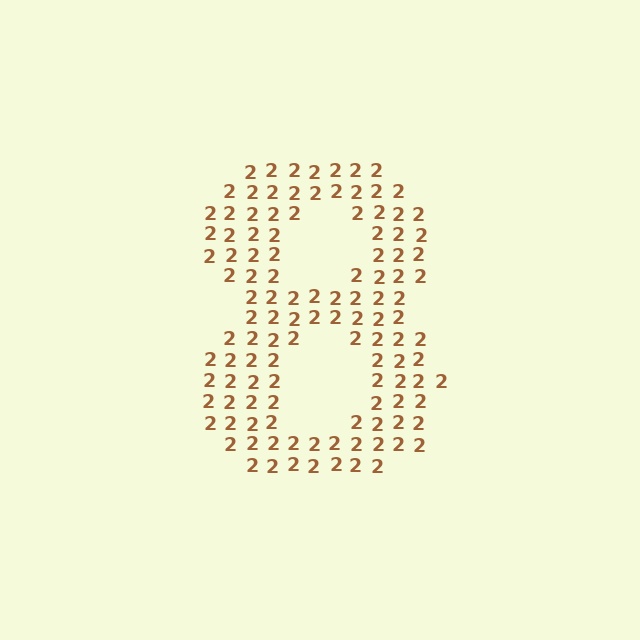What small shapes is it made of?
It is made of small digit 2's.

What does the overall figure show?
The overall figure shows the digit 8.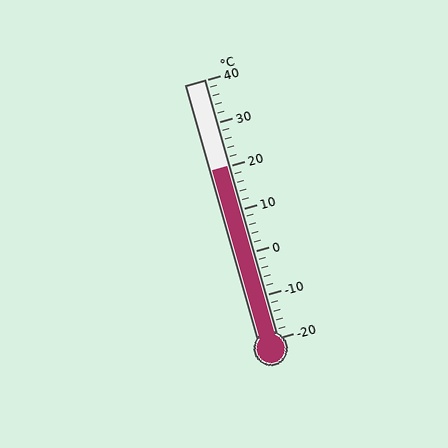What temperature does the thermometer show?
The thermometer shows approximately 20°C.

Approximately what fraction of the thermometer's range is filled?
The thermometer is filled to approximately 65% of its range.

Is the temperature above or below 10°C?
The temperature is above 10°C.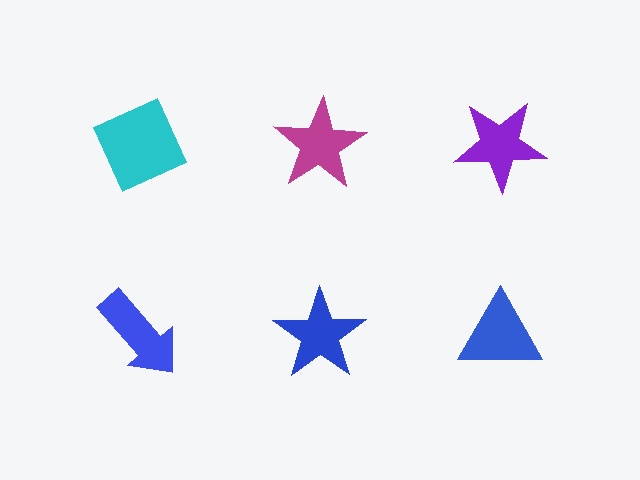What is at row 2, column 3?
A blue triangle.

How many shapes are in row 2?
3 shapes.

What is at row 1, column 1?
A cyan diamond.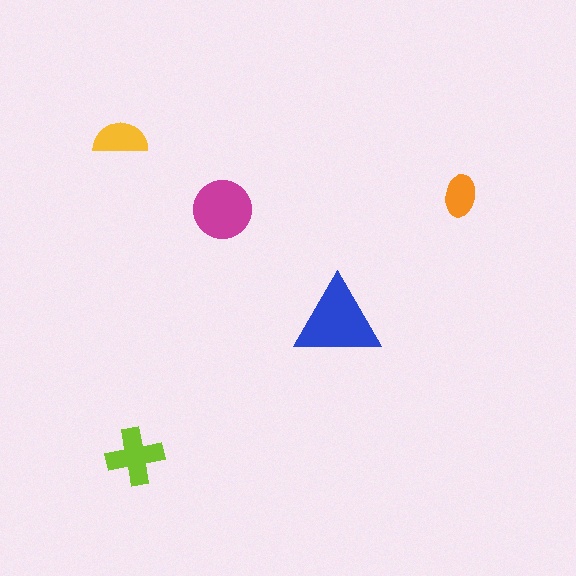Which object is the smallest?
The orange ellipse.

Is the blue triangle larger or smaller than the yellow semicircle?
Larger.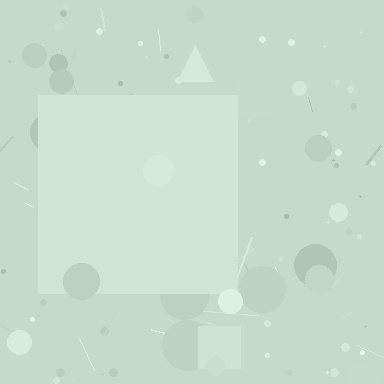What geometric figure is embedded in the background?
A square is embedded in the background.